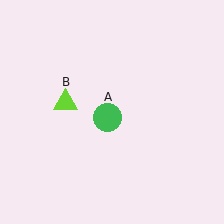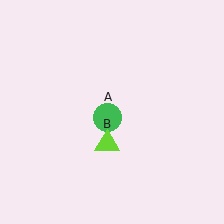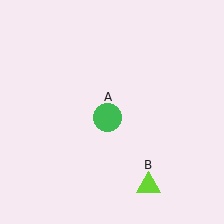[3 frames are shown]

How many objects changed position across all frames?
1 object changed position: lime triangle (object B).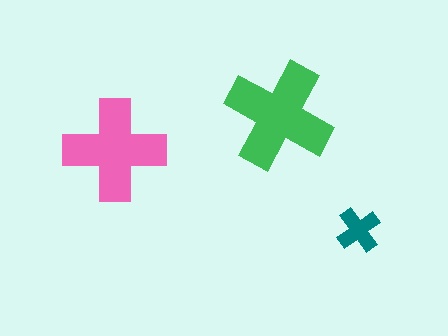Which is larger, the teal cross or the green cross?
The green one.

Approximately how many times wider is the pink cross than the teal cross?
About 2.5 times wider.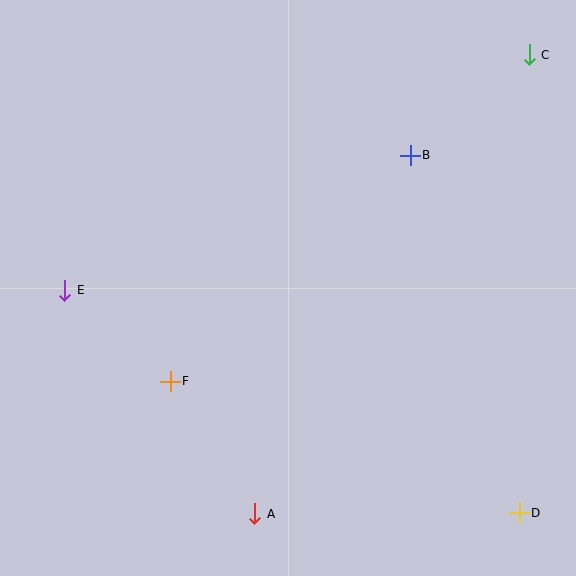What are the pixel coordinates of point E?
Point E is at (65, 290).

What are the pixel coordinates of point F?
Point F is at (170, 381).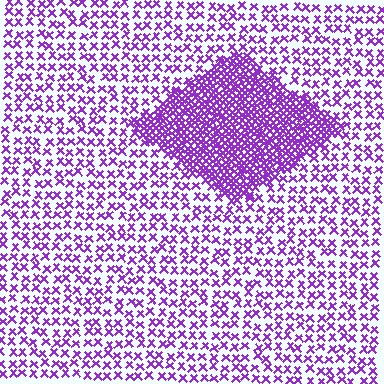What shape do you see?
I see a diamond.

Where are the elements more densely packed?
The elements are more densely packed inside the diamond boundary.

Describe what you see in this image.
The image contains small purple elements arranged at two different densities. A diamond-shaped region is visible where the elements are more densely packed than the surrounding area.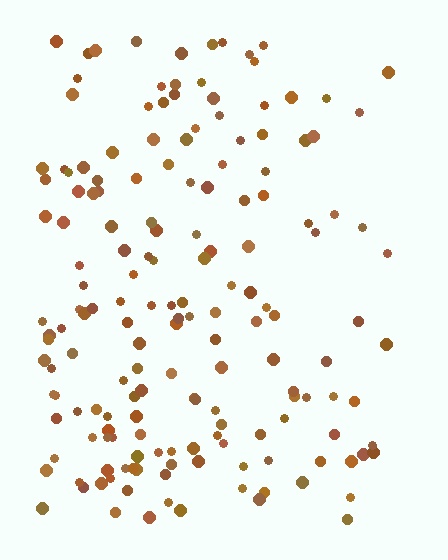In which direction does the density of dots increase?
From right to left, with the left side densest.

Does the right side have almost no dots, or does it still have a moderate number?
Still a moderate number, just noticeably fewer than the left.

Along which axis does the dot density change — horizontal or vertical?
Horizontal.